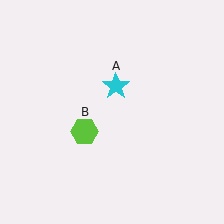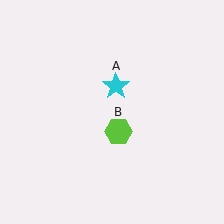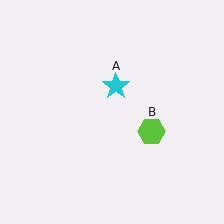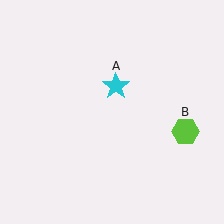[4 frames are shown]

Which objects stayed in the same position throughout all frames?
Cyan star (object A) remained stationary.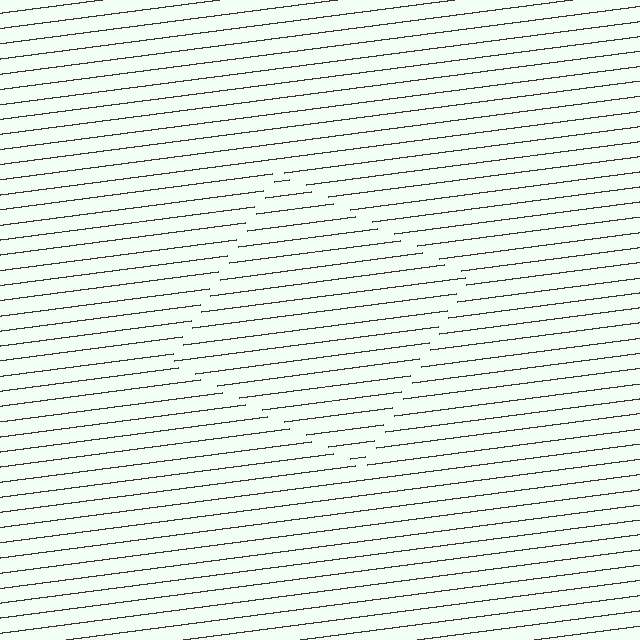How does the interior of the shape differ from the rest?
The interior of the shape contains the same grating, shifted by half a period — the contour is defined by the phase discontinuity where line-ends from the inner and outer gratings abut.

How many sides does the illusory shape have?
4 sides — the line-ends trace a square.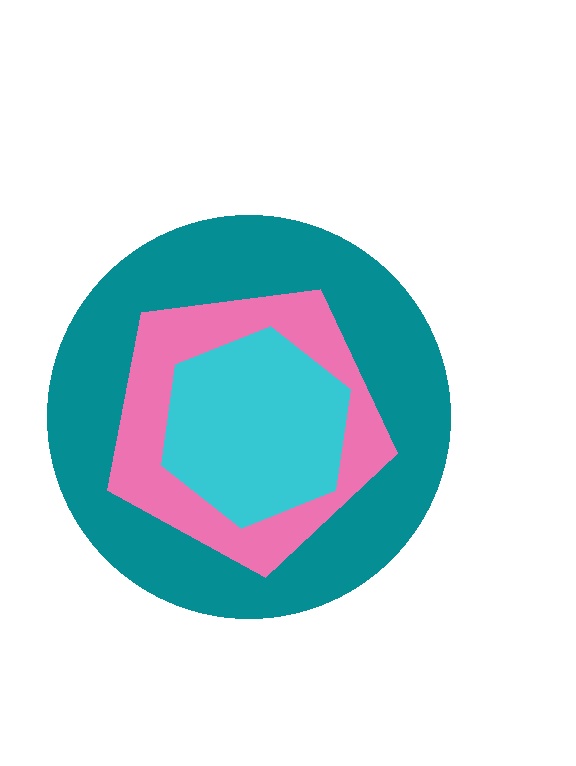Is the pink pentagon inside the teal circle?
Yes.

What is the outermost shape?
The teal circle.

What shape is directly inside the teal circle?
The pink pentagon.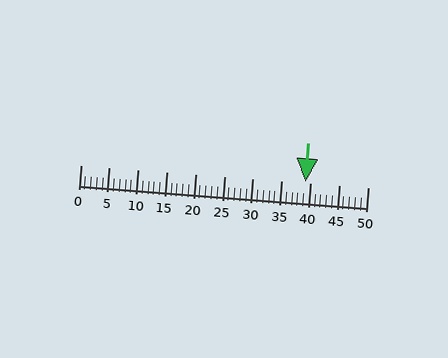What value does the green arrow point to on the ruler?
The green arrow points to approximately 39.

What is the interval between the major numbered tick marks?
The major tick marks are spaced 5 units apart.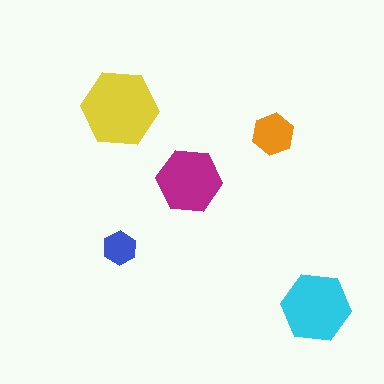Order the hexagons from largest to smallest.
the yellow one, the cyan one, the magenta one, the orange one, the blue one.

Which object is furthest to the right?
The cyan hexagon is rightmost.